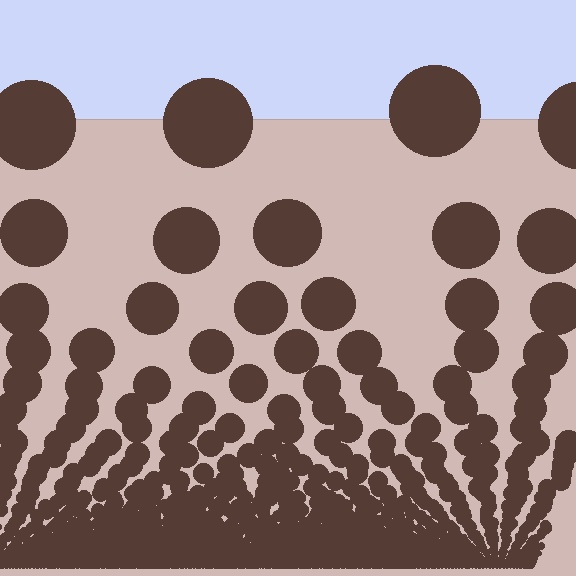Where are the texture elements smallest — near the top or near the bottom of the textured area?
Near the bottom.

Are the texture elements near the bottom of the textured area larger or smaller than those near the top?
Smaller. The gradient is inverted — elements near the bottom are smaller and denser.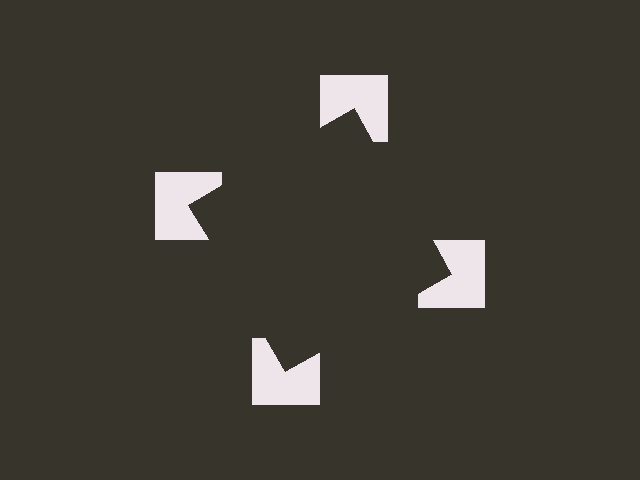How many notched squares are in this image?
There are 4 — one at each vertex of the illusory square.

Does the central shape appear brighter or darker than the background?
It typically appears slightly darker than the background, even though no actual brightness change is drawn.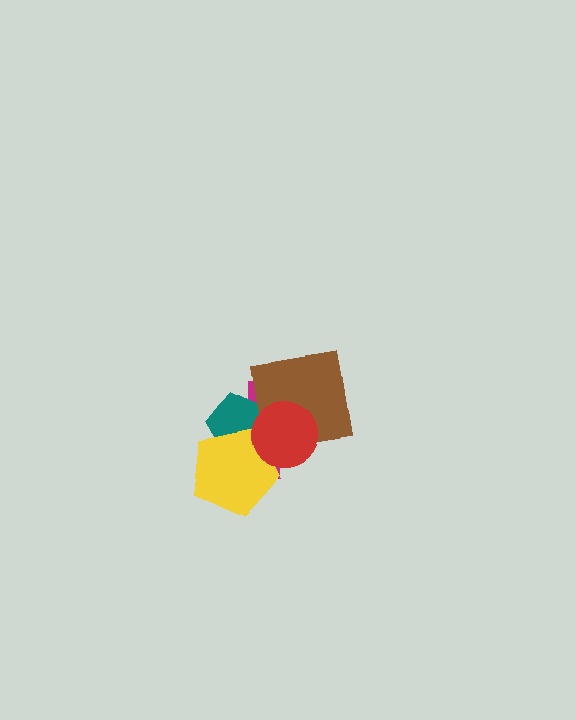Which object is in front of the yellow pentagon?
The red circle is in front of the yellow pentagon.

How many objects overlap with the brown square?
3 objects overlap with the brown square.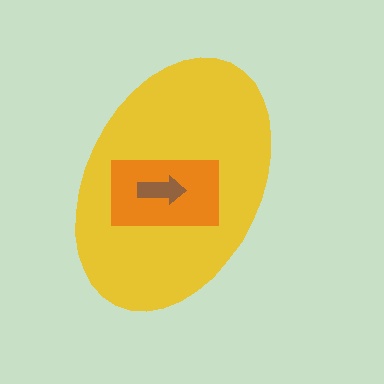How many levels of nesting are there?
3.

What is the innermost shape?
The brown arrow.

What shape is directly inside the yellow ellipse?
The orange rectangle.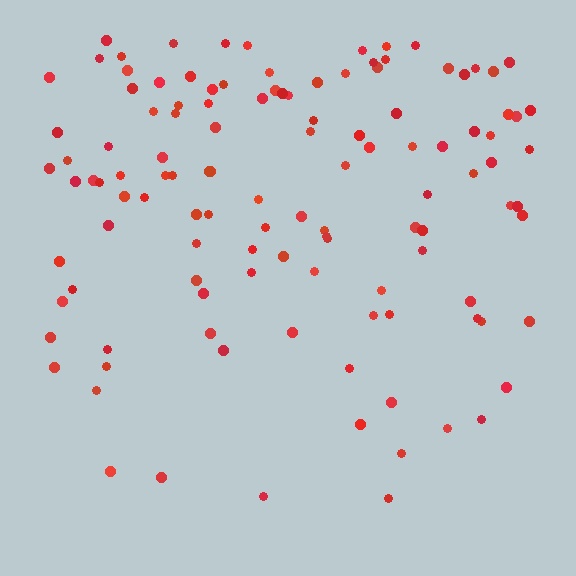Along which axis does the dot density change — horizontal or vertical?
Vertical.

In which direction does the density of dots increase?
From bottom to top, with the top side densest.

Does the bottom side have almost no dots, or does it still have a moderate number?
Still a moderate number, just noticeably fewer than the top.